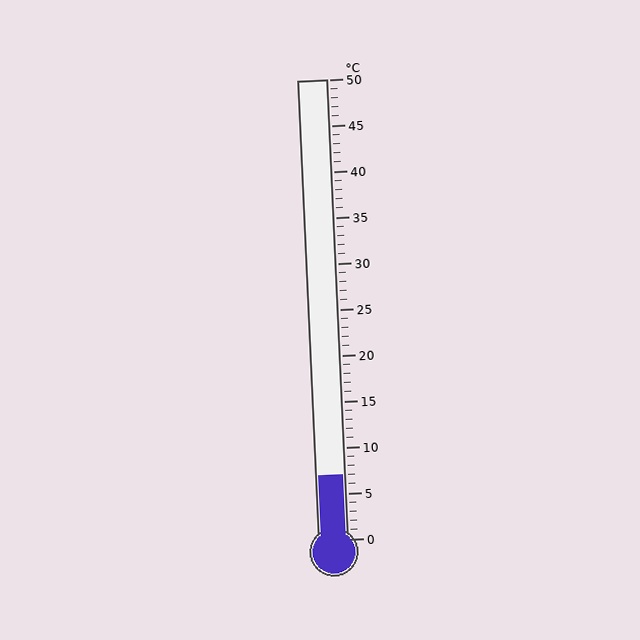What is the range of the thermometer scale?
The thermometer scale ranges from 0°C to 50°C.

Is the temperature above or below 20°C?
The temperature is below 20°C.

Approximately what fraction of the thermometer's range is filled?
The thermometer is filled to approximately 15% of its range.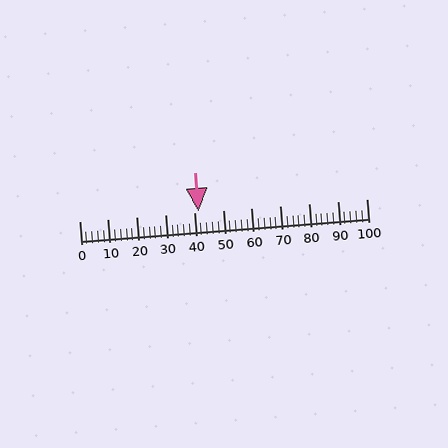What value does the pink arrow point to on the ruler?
The pink arrow points to approximately 42.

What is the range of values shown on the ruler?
The ruler shows values from 0 to 100.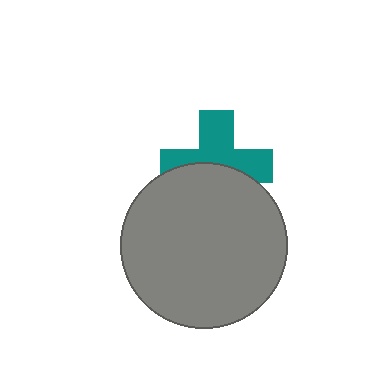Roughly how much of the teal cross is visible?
About half of it is visible (roughly 56%).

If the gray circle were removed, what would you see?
You would see the complete teal cross.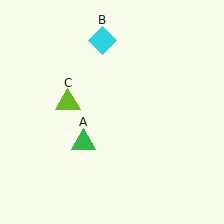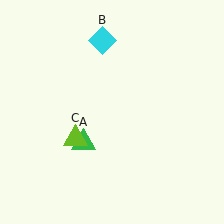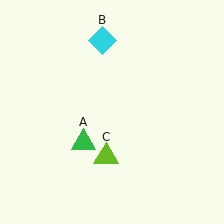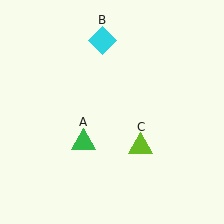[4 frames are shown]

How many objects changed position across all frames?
1 object changed position: lime triangle (object C).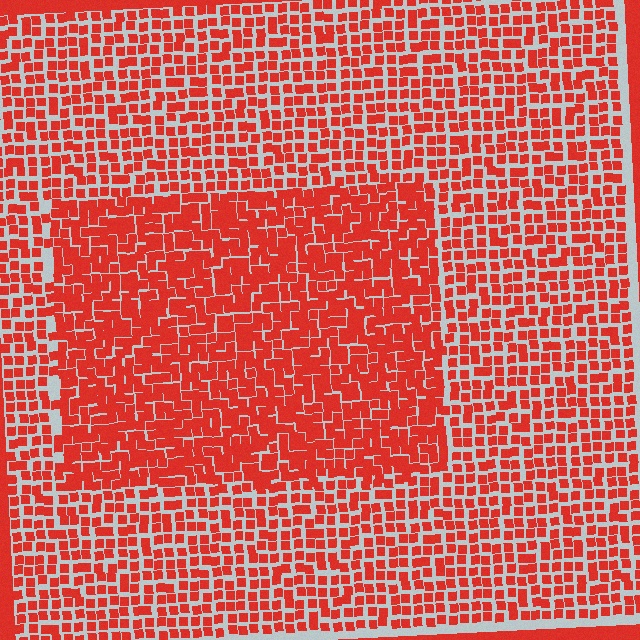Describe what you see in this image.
The image contains small red elements arranged at two different densities. A rectangle-shaped region is visible where the elements are more densely packed than the surrounding area.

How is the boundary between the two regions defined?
The boundary is defined by a change in element density (approximately 1.6x ratio). All elements are the same color, size, and shape.